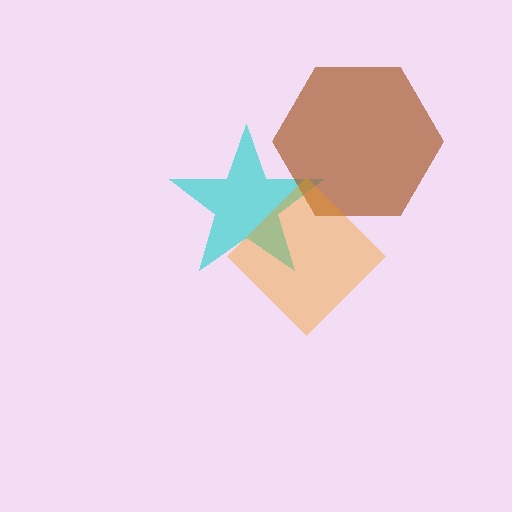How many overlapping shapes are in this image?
There are 3 overlapping shapes in the image.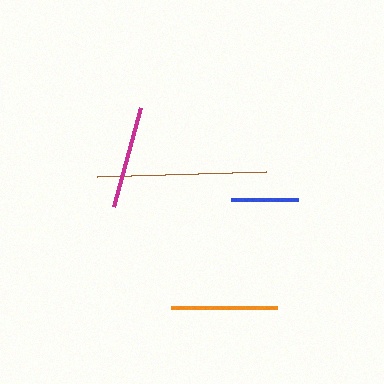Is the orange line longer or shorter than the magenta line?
The orange line is longer than the magenta line.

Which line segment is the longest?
The brown line is the longest at approximately 169 pixels.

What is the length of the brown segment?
The brown segment is approximately 169 pixels long.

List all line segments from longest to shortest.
From longest to shortest: brown, orange, magenta, blue.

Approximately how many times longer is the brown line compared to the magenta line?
The brown line is approximately 1.7 times the length of the magenta line.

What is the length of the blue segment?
The blue segment is approximately 67 pixels long.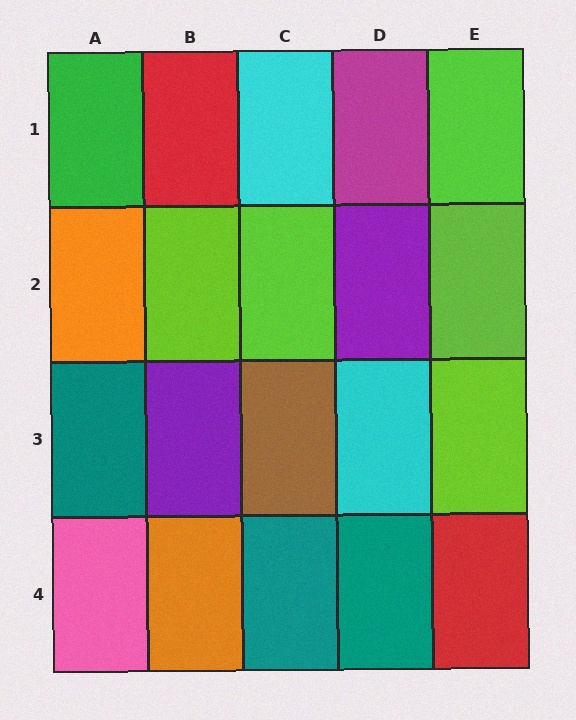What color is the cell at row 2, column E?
Lime.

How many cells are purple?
2 cells are purple.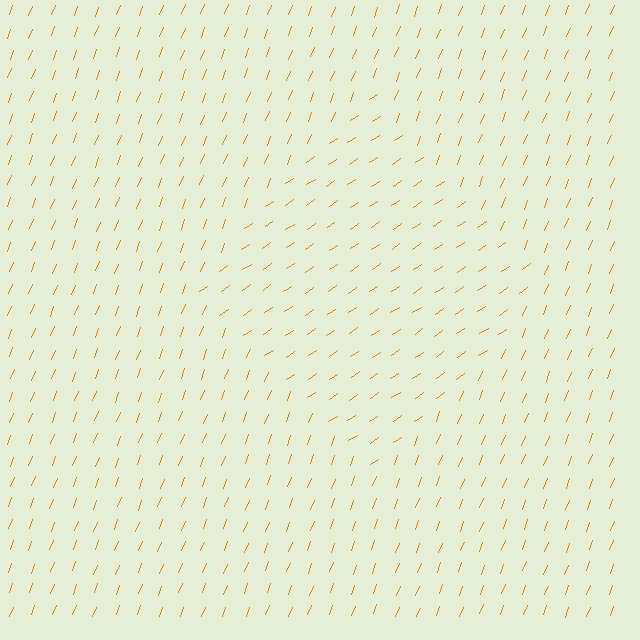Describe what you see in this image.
The image is filled with small orange line segments. A diamond region in the image has lines oriented differently from the surrounding lines, creating a visible texture boundary.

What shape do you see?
I see a diamond.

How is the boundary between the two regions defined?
The boundary is defined purely by a change in line orientation (approximately 35 degrees difference). All lines are the same color and thickness.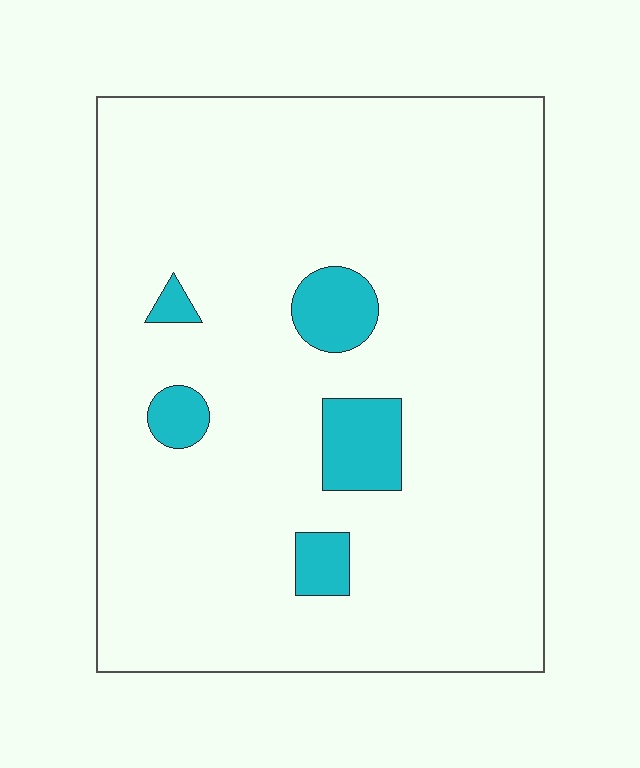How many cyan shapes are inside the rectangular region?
5.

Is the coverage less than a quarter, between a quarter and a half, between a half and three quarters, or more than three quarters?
Less than a quarter.